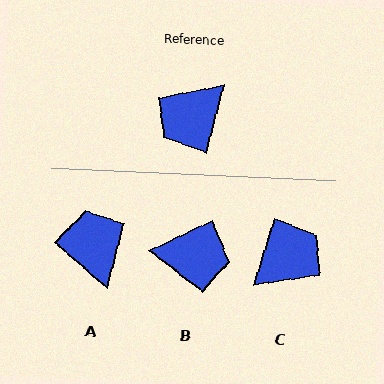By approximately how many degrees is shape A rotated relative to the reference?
Approximately 116 degrees clockwise.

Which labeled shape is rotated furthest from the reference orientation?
C, about 178 degrees away.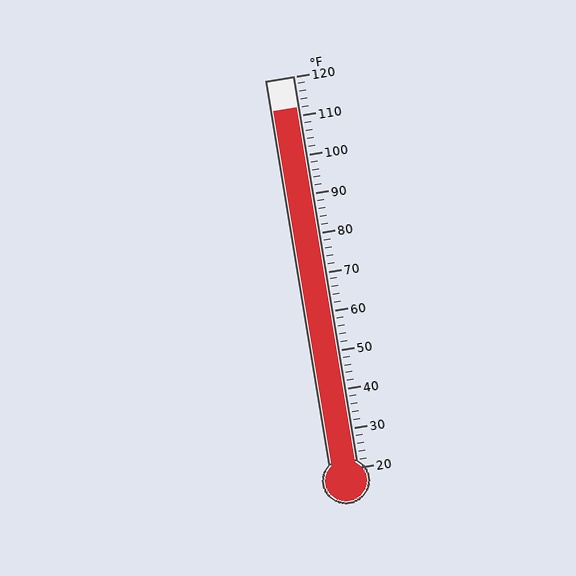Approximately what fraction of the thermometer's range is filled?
The thermometer is filled to approximately 90% of its range.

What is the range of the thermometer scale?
The thermometer scale ranges from 20°F to 120°F.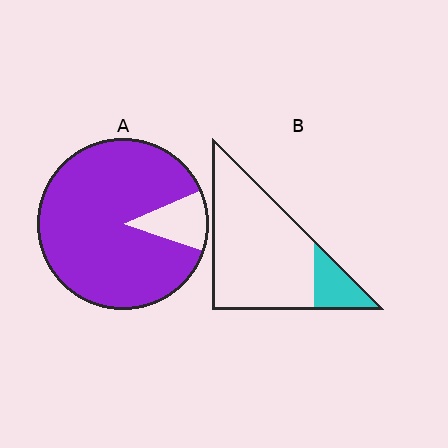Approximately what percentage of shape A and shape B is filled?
A is approximately 90% and B is approximately 15%.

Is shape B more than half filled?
No.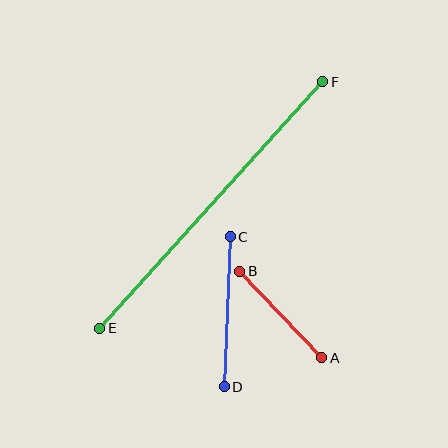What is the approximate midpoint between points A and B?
The midpoint is at approximately (281, 314) pixels.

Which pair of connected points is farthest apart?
Points E and F are farthest apart.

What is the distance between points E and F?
The distance is approximately 333 pixels.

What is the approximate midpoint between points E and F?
The midpoint is at approximately (211, 205) pixels.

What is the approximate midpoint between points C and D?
The midpoint is at approximately (227, 312) pixels.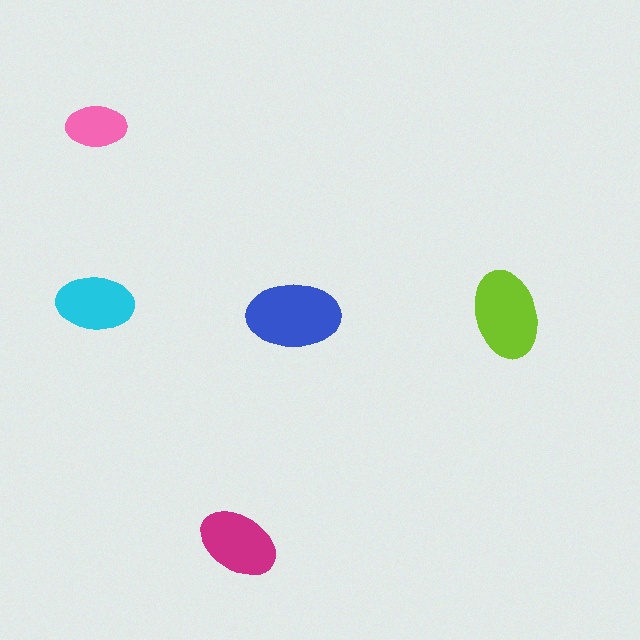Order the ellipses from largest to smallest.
the blue one, the lime one, the magenta one, the cyan one, the pink one.